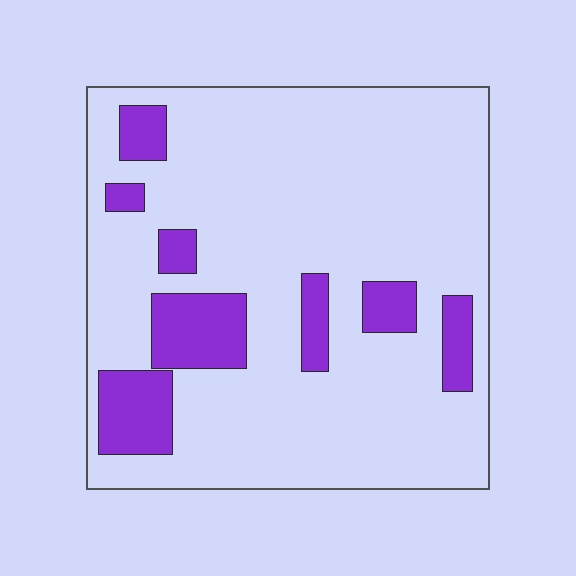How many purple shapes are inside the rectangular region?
8.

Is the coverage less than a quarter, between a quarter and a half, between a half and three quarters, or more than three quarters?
Less than a quarter.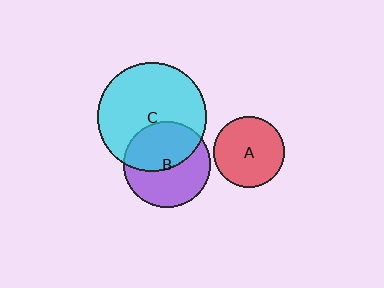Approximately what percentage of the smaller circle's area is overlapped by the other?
Approximately 50%.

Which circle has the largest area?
Circle C (cyan).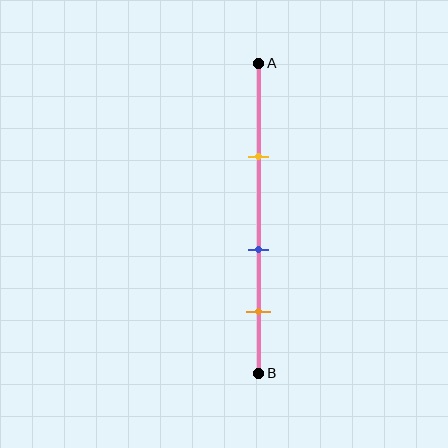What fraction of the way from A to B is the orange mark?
The orange mark is approximately 80% (0.8) of the way from A to B.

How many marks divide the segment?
There are 3 marks dividing the segment.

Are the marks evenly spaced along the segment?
Yes, the marks are approximately evenly spaced.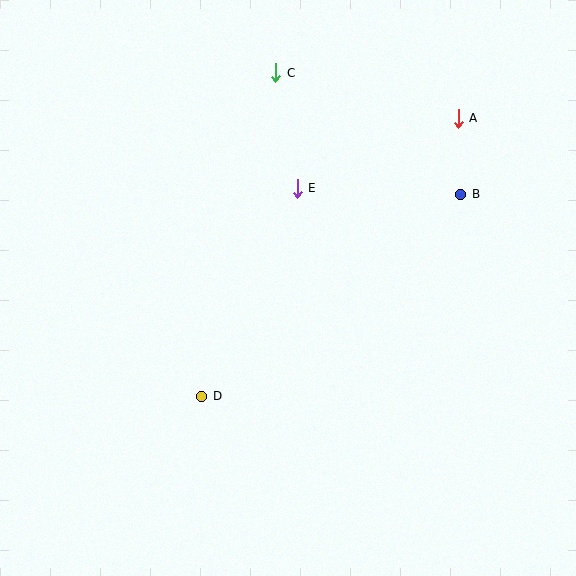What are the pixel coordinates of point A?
Point A is at (458, 118).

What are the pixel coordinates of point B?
Point B is at (461, 194).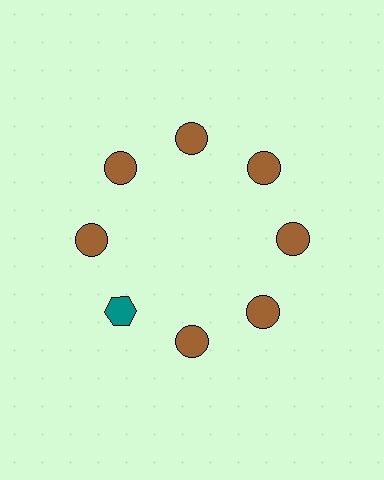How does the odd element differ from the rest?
It differs in both color (teal instead of brown) and shape (hexagon instead of circle).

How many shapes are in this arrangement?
There are 8 shapes arranged in a ring pattern.